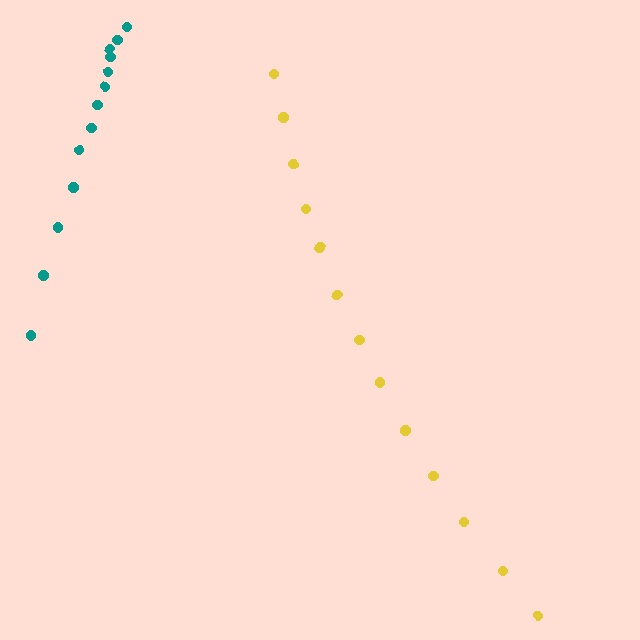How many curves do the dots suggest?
There are 2 distinct paths.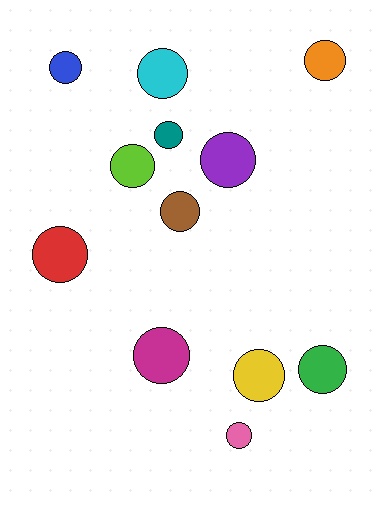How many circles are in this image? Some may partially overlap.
There are 12 circles.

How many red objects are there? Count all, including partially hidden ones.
There is 1 red object.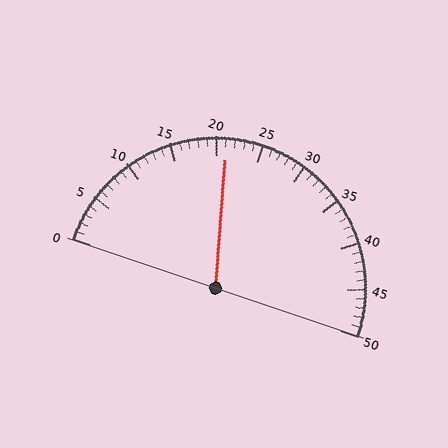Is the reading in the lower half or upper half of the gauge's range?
The reading is in the lower half of the range (0 to 50).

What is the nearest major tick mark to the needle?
The nearest major tick mark is 20.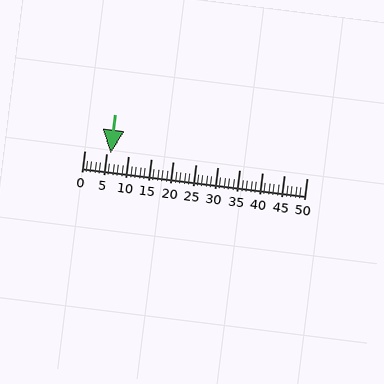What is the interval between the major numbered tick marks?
The major tick marks are spaced 5 units apart.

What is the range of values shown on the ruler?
The ruler shows values from 0 to 50.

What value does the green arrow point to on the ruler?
The green arrow points to approximately 6.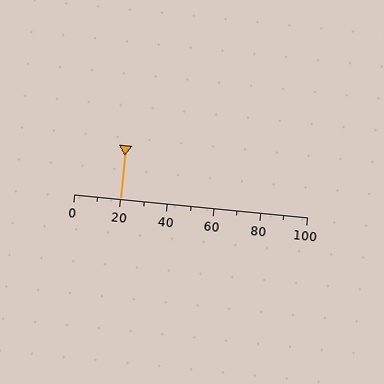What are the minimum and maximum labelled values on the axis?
The axis runs from 0 to 100.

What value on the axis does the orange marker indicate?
The marker indicates approximately 20.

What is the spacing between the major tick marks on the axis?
The major ticks are spaced 20 apart.